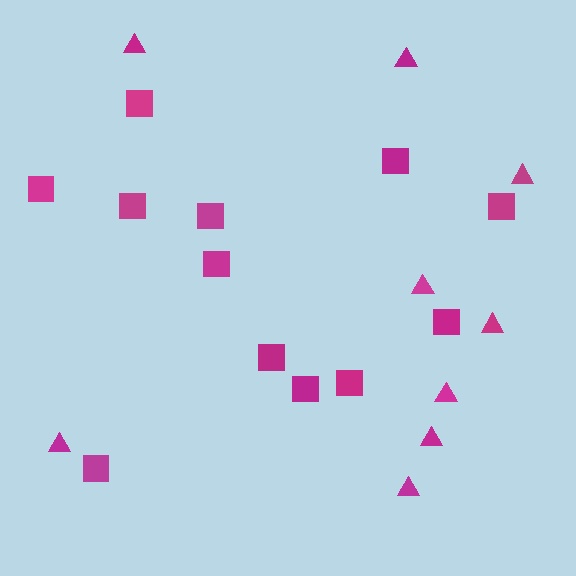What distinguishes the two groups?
There are 2 groups: one group of squares (12) and one group of triangles (9).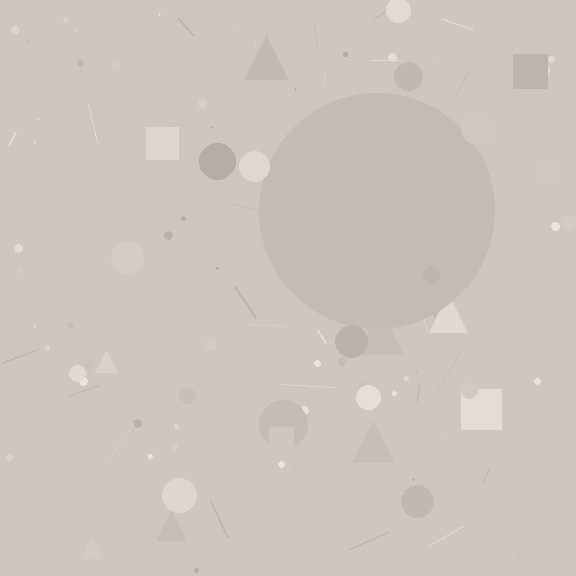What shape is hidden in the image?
A circle is hidden in the image.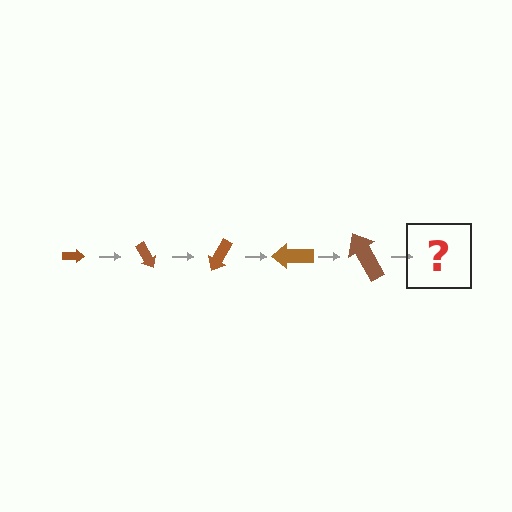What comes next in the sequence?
The next element should be an arrow, larger than the previous one and rotated 300 degrees from the start.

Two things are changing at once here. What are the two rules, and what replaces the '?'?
The two rules are that the arrow grows larger each step and it rotates 60 degrees each step. The '?' should be an arrow, larger than the previous one and rotated 300 degrees from the start.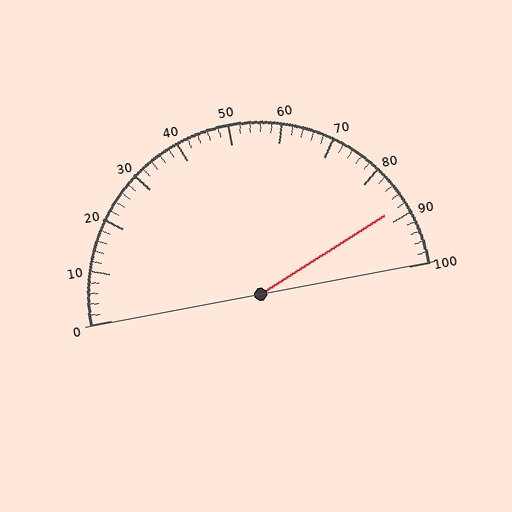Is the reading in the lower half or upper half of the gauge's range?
The reading is in the upper half of the range (0 to 100).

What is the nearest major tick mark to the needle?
The nearest major tick mark is 90.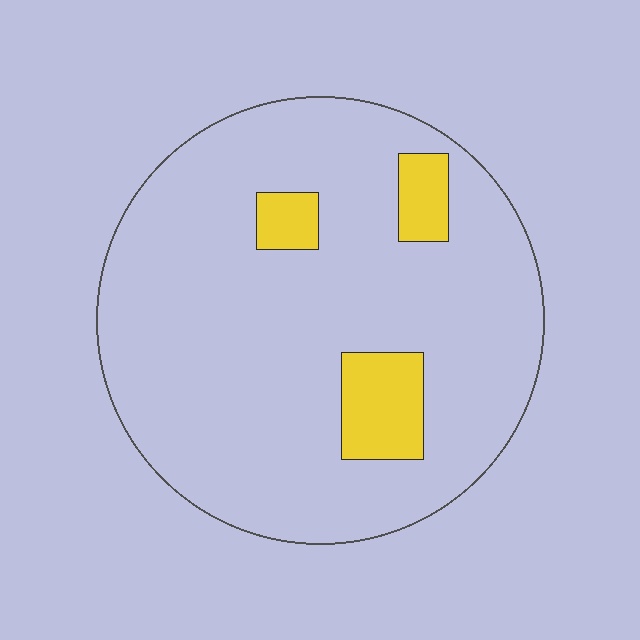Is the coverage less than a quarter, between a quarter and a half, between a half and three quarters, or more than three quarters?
Less than a quarter.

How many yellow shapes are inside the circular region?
3.